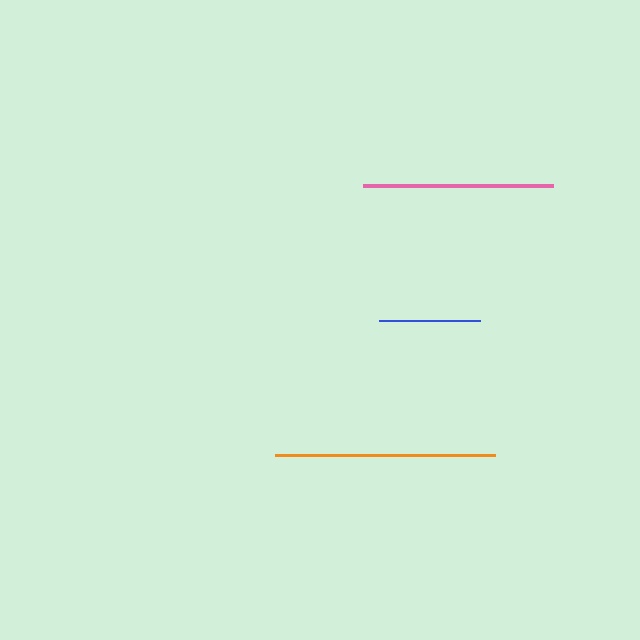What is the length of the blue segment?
The blue segment is approximately 101 pixels long.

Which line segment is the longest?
The orange line is the longest at approximately 220 pixels.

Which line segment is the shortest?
The blue line is the shortest at approximately 101 pixels.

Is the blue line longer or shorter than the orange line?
The orange line is longer than the blue line.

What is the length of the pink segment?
The pink segment is approximately 190 pixels long.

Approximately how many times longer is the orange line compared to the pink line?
The orange line is approximately 1.2 times the length of the pink line.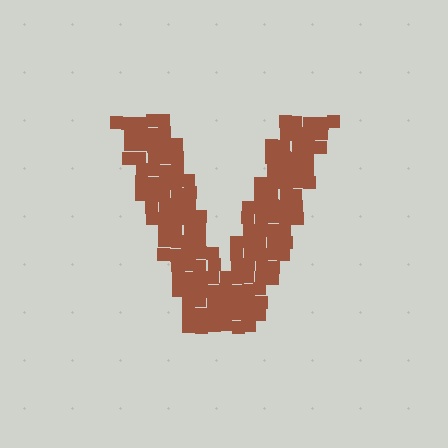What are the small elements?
The small elements are squares.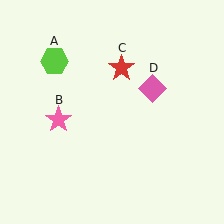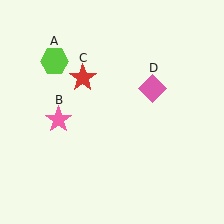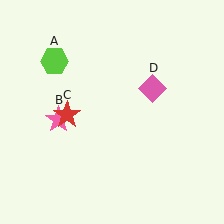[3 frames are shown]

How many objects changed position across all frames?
1 object changed position: red star (object C).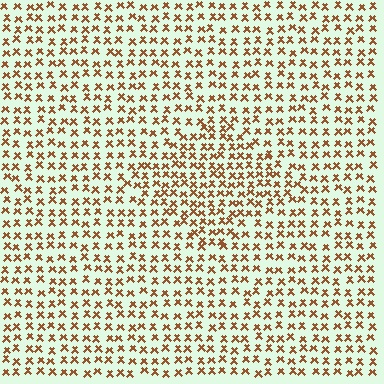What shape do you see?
I see a diamond.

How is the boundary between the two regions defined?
The boundary is defined by a change in element density (approximately 1.5x ratio). All elements are the same color, size, and shape.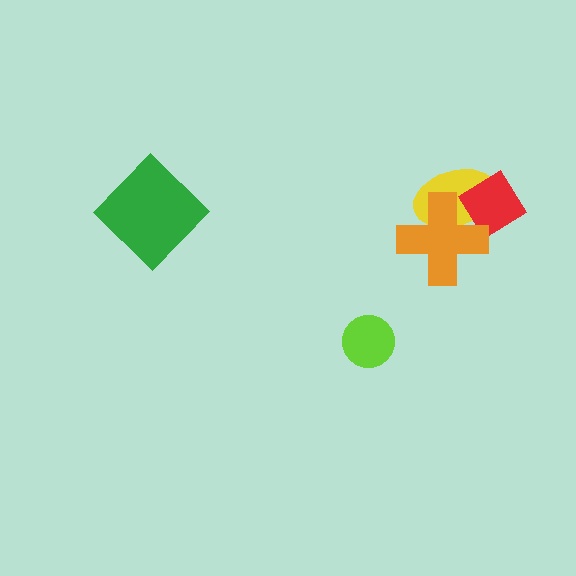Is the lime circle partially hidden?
No, no other shape covers it.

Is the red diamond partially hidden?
Yes, it is partially covered by another shape.